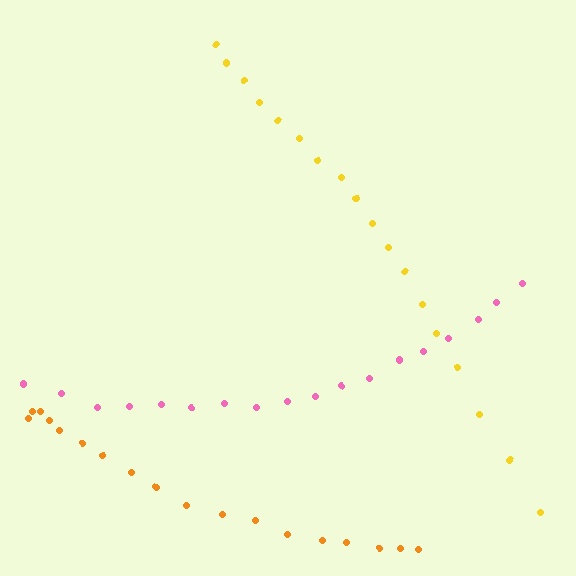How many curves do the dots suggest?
There are 3 distinct paths.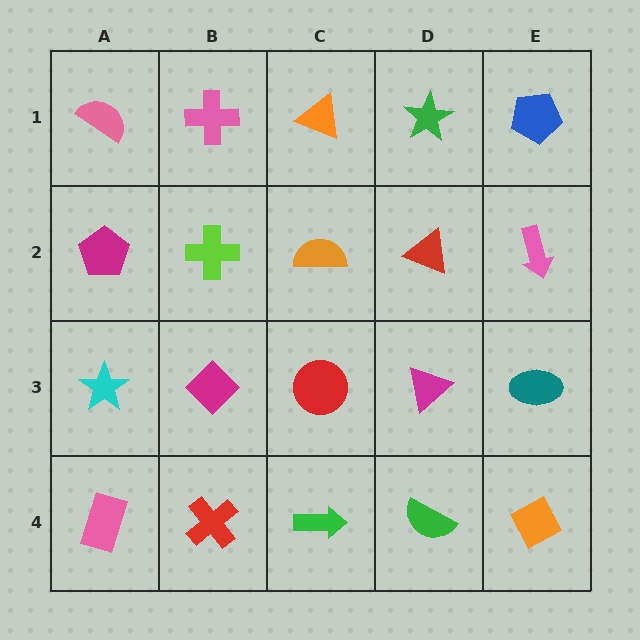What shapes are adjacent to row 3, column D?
A red triangle (row 2, column D), a green semicircle (row 4, column D), a red circle (row 3, column C), a teal ellipse (row 3, column E).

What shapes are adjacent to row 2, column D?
A green star (row 1, column D), a magenta triangle (row 3, column D), an orange semicircle (row 2, column C), a pink arrow (row 2, column E).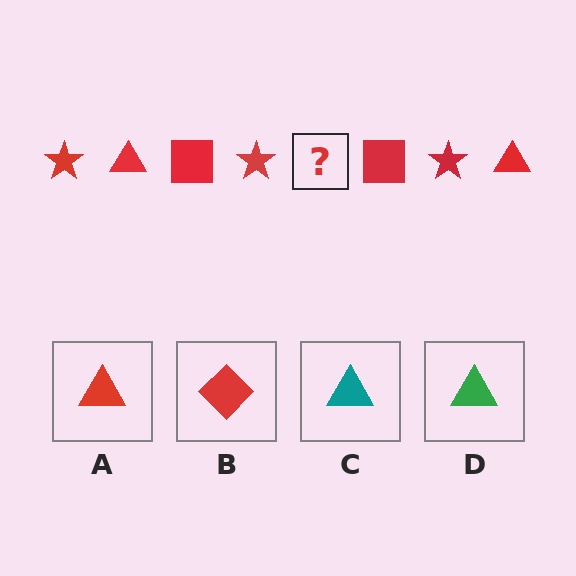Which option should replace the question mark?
Option A.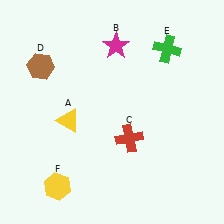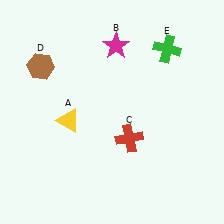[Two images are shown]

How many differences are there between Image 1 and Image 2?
There is 1 difference between the two images.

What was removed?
The yellow hexagon (F) was removed in Image 2.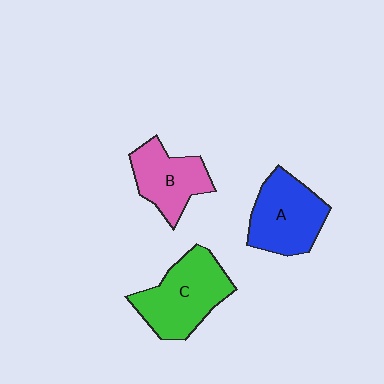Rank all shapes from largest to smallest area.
From largest to smallest: C (green), A (blue), B (pink).